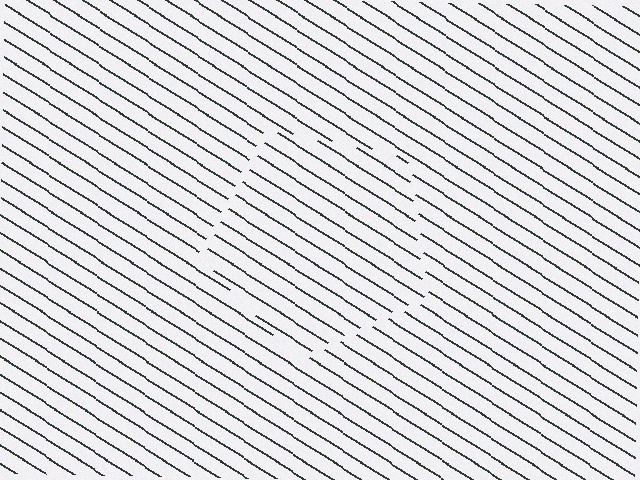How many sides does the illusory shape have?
5 sides — the line-ends trace a pentagon.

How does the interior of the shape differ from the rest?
The interior of the shape contains the same grating, shifted by half a period — the contour is defined by the phase discontinuity where line-ends from the inner and outer gratings abut.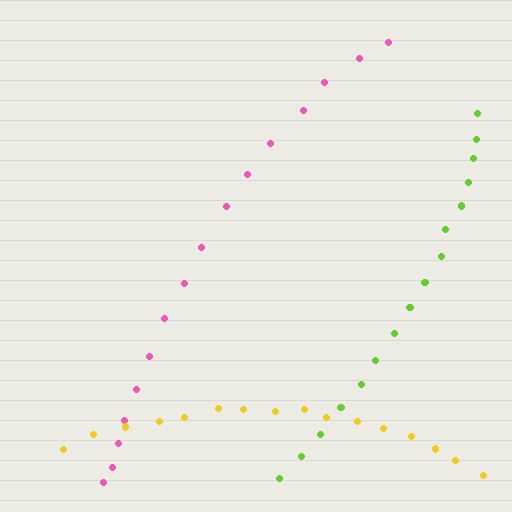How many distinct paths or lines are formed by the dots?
There are 3 distinct paths.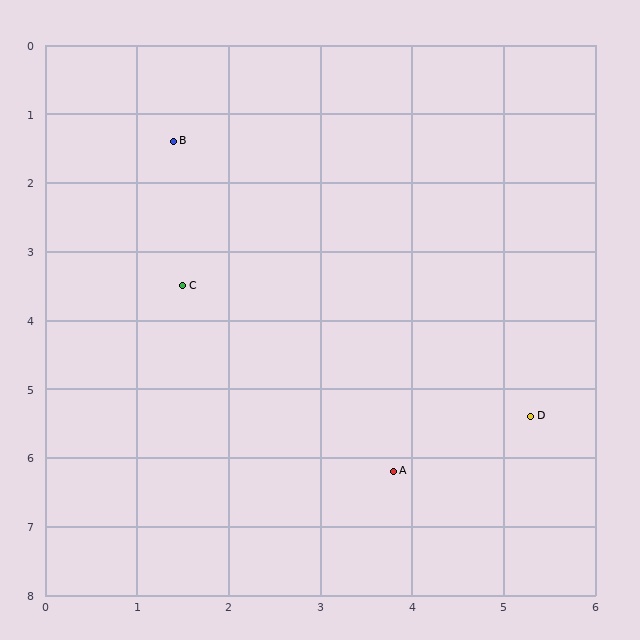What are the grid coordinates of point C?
Point C is at approximately (1.5, 3.5).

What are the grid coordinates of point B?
Point B is at approximately (1.4, 1.4).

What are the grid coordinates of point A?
Point A is at approximately (3.8, 6.2).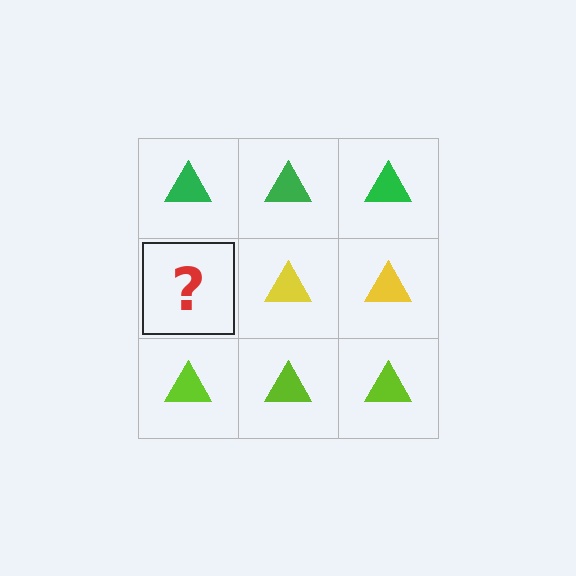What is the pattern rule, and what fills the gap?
The rule is that each row has a consistent color. The gap should be filled with a yellow triangle.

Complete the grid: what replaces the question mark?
The question mark should be replaced with a yellow triangle.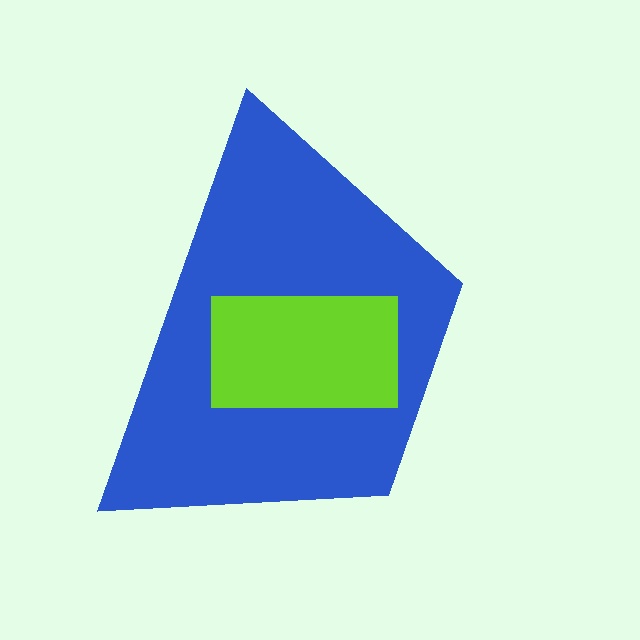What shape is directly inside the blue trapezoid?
The lime rectangle.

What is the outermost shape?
The blue trapezoid.